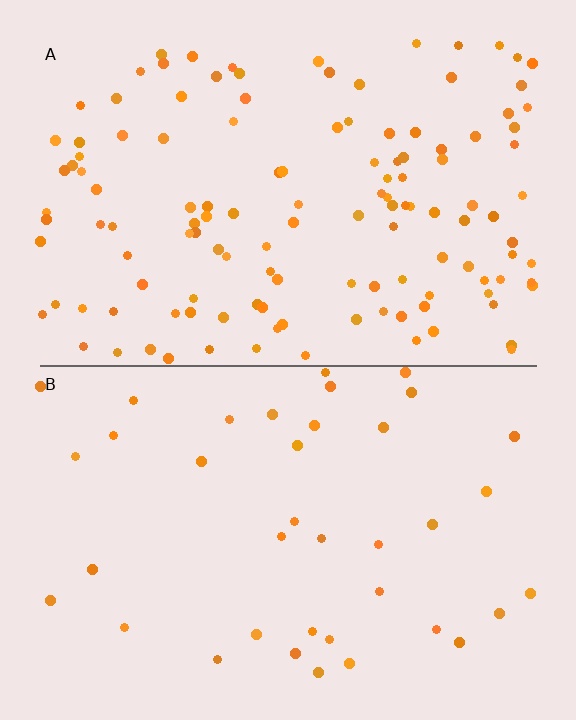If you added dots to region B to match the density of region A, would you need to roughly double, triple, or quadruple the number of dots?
Approximately triple.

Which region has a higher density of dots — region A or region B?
A (the top).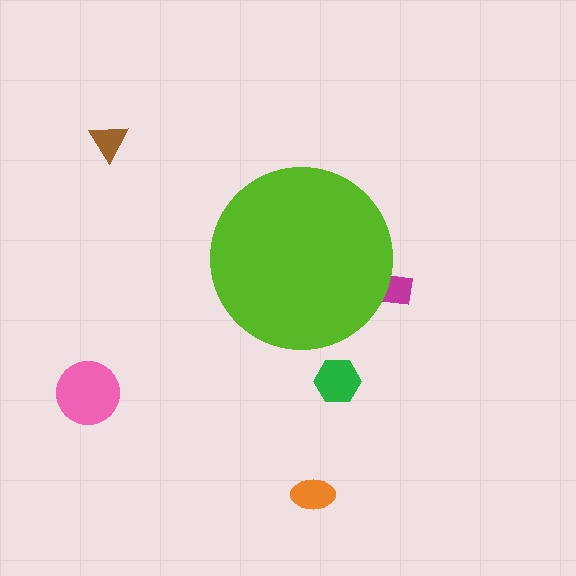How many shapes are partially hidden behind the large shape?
1 shape is partially hidden.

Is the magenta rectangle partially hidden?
Yes, the magenta rectangle is partially hidden behind the lime circle.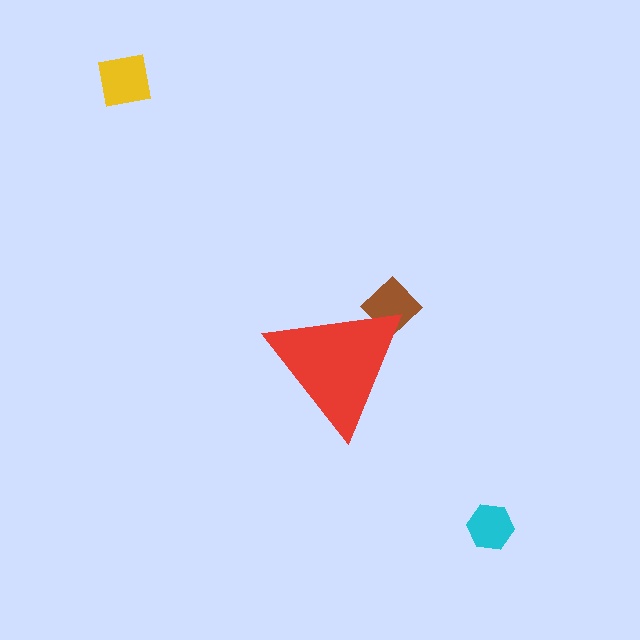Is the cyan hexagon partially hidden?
No, the cyan hexagon is fully visible.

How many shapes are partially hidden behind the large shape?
1 shape is partially hidden.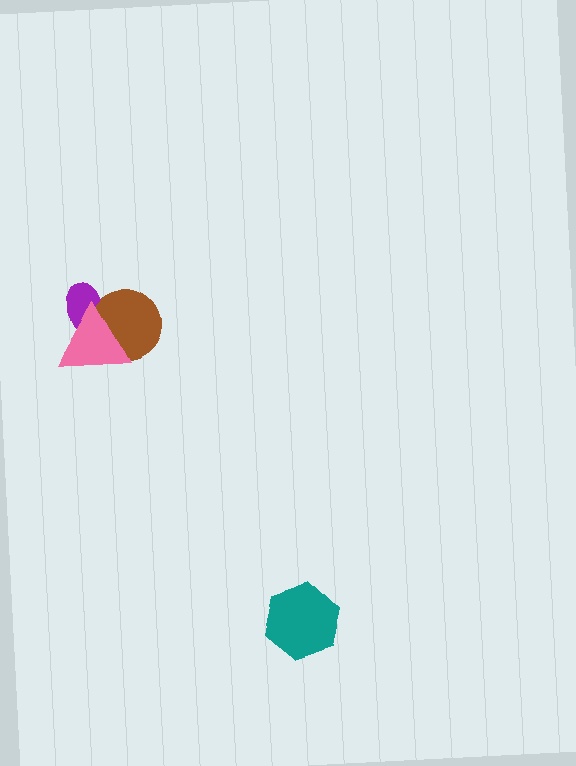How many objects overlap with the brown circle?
2 objects overlap with the brown circle.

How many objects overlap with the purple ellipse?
2 objects overlap with the purple ellipse.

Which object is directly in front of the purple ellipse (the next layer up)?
The brown circle is directly in front of the purple ellipse.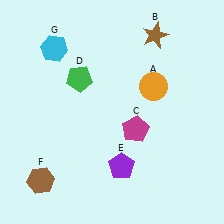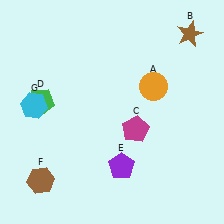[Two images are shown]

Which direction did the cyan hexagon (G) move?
The cyan hexagon (G) moved down.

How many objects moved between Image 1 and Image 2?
3 objects moved between the two images.